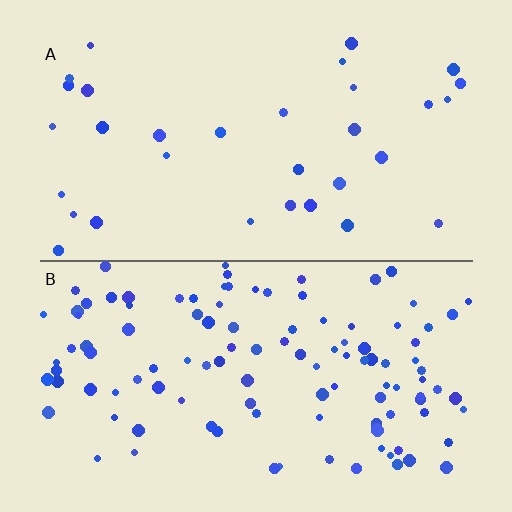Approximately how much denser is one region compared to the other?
Approximately 3.6× — region B over region A.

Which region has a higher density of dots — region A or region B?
B (the bottom).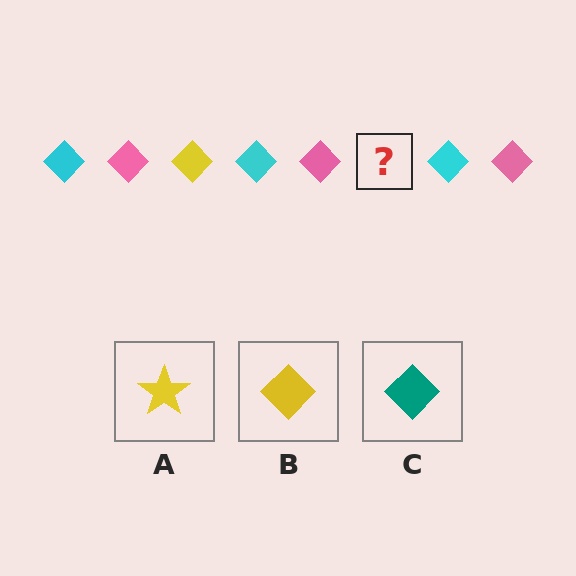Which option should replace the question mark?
Option B.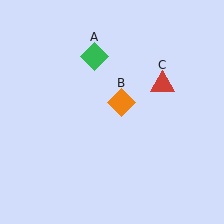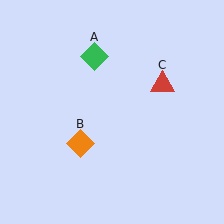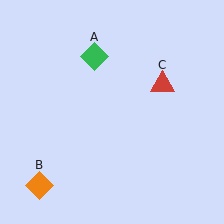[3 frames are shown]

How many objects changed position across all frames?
1 object changed position: orange diamond (object B).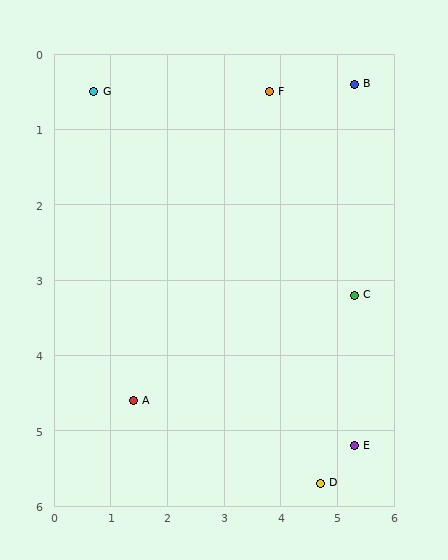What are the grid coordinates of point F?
Point F is at approximately (3.8, 0.5).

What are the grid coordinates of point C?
Point C is at approximately (5.3, 3.2).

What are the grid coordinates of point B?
Point B is at approximately (5.3, 0.4).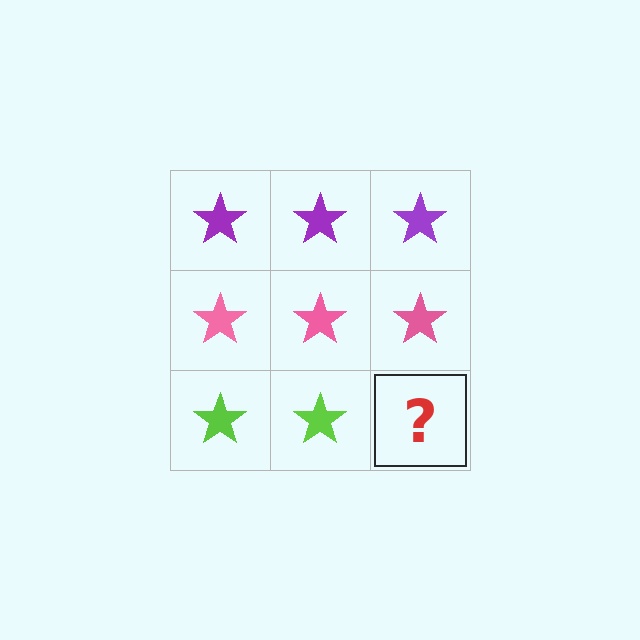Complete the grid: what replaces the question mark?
The question mark should be replaced with a lime star.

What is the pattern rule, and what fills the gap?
The rule is that each row has a consistent color. The gap should be filled with a lime star.